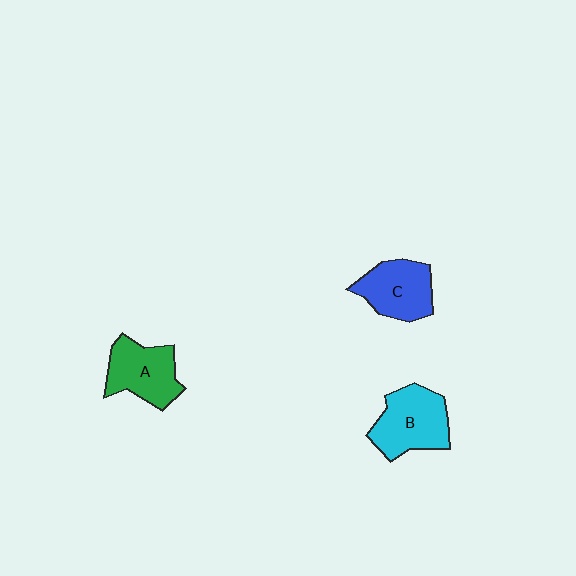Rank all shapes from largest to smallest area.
From largest to smallest: B (cyan), A (green), C (blue).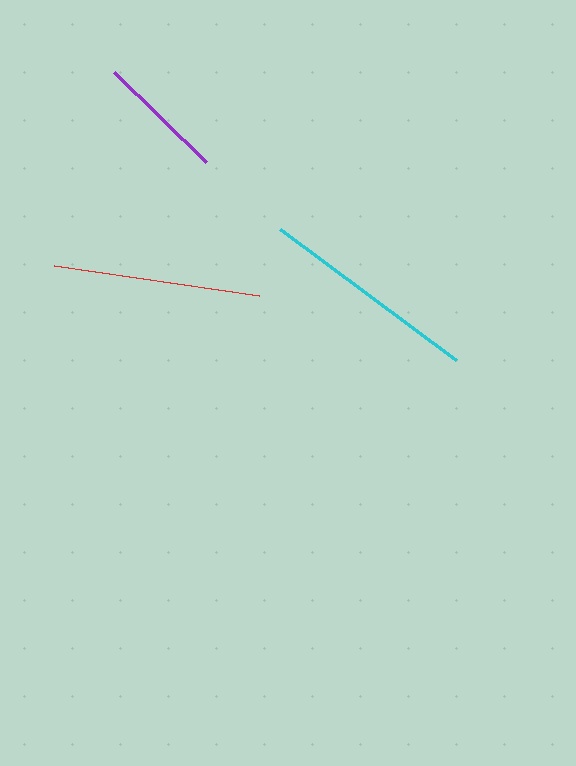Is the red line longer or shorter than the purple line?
The red line is longer than the purple line.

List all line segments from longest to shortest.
From longest to shortest: cyan, red, purple.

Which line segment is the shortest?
The purple line is the shortest at approximately 129 pixels.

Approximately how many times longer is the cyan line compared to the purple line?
The cyan line is approximately 1.7 times the length of the purple line.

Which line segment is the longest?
The cyan line is the longest at approximately 219 pixels.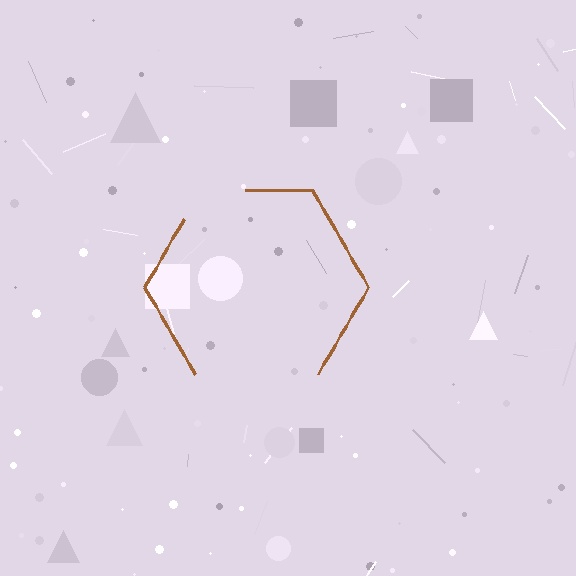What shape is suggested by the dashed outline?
The dashed outline suggests a hexagon.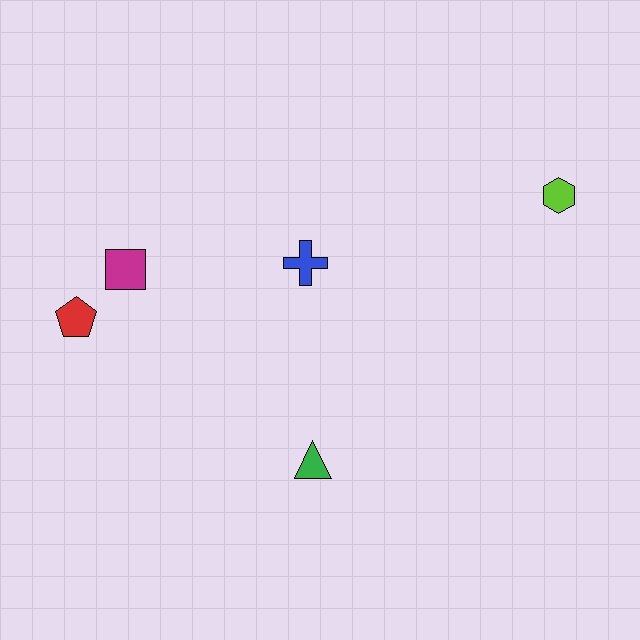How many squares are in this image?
There is 1 square.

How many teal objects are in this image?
There are no teal objects.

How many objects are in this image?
There are 5 objects.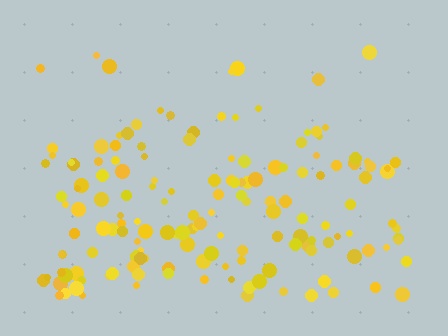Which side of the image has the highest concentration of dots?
The bottom.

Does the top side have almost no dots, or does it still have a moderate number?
Still a moderate number, just noticeably fewer than the bottom.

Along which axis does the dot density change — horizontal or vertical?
Vertical.